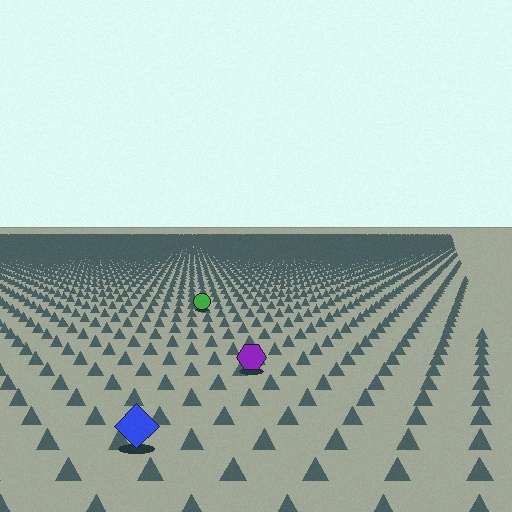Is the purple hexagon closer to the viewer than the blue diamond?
No. The blue diamond is closer — you can tell from the texture gradient: the ground texture is coarser near it.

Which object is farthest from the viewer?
The green circle is farthest from the viewer. It appears smaller and the ground texture around it is denser.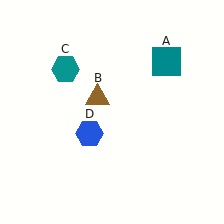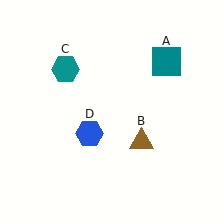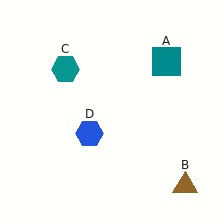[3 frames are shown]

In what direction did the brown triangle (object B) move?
The brown triangle (object B) moved down and to the right.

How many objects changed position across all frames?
1 object changed position: brown triangle (object B).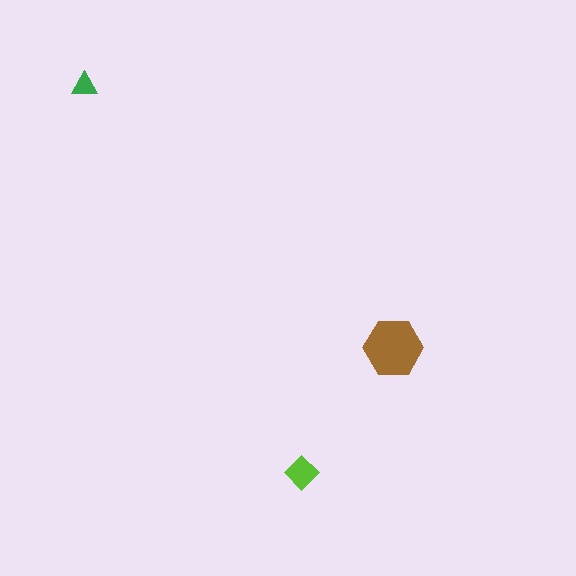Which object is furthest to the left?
The green triangle is leftmost.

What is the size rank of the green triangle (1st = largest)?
3rd.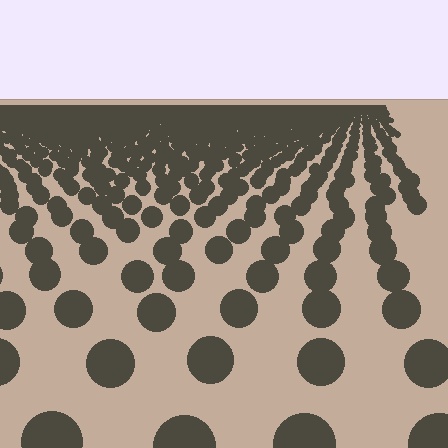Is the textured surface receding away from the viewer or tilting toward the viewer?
The surface is receding away from the viewer. Texture elements get smaller and denser toward the top.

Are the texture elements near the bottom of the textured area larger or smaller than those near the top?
Larger. Near the bottom, elements are closer to the viewer and appear at a bigger on-screen size.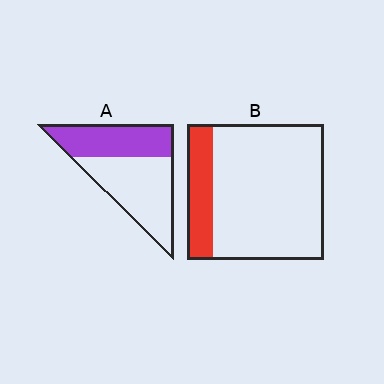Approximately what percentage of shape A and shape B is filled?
A is approximately 45% and B is approximately 20%.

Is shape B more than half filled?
No.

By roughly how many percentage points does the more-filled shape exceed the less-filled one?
By roughly 25 percentage points (A over B).